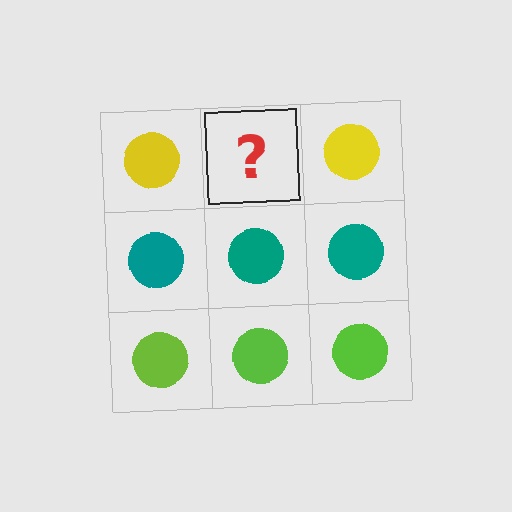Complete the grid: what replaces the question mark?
The question mark should be replaced with a yellow circle.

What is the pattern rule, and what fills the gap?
The rule is that each row has a consistent color. The gap should be filled with a yellow circle.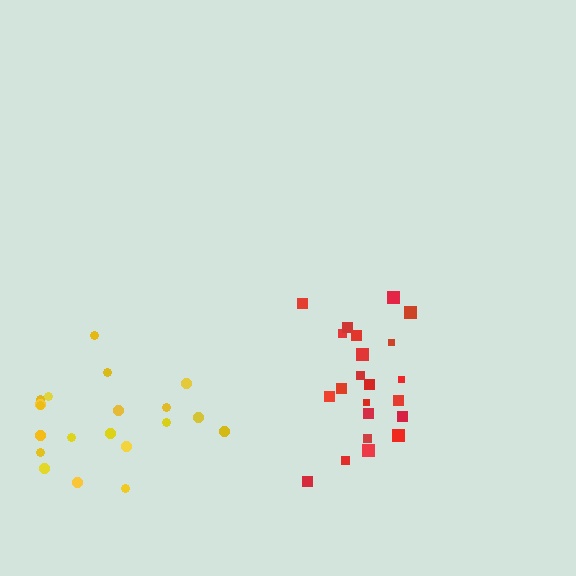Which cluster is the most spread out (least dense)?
Yellow.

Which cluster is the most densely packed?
Red.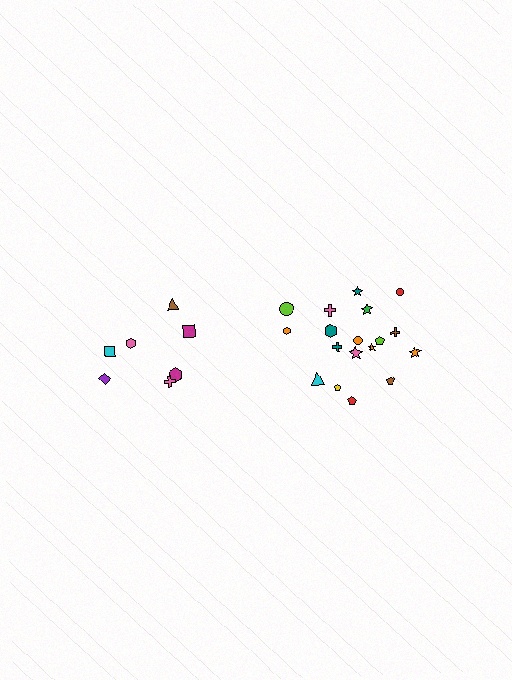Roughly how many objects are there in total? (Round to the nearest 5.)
Roughly 25 objects in total.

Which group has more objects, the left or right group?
The right group.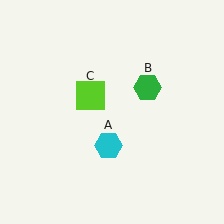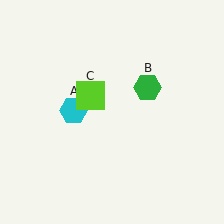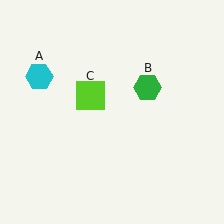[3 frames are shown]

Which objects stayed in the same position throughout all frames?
Green hexagon (object B) and lime square (object C) remained stationary.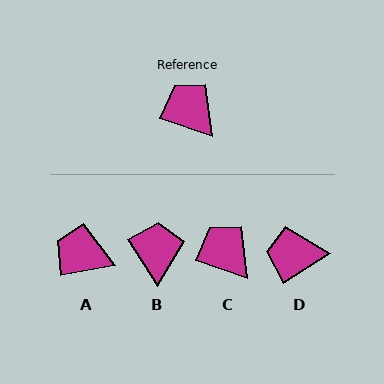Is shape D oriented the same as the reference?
No, it is off by about 52 degrees.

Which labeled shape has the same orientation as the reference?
C.